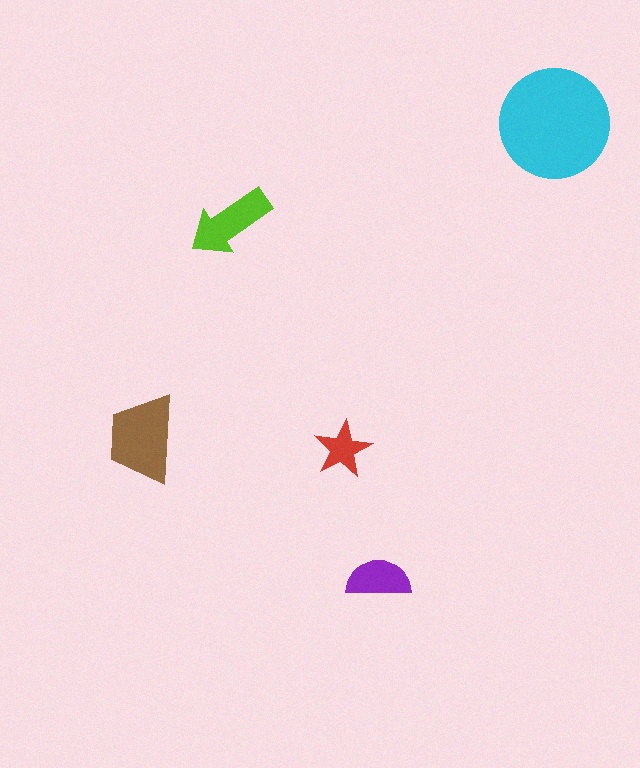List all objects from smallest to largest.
The red star, the purple semicircle, the lime arrow, the brown trapezoid, the cyan circle.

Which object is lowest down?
The purple semicircle is bottommost.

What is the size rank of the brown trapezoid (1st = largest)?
2nd.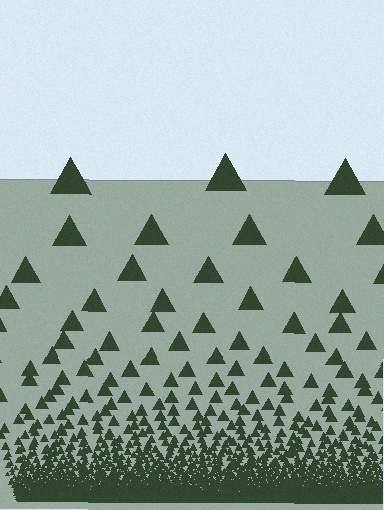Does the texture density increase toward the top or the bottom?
Density increases toward the bottom.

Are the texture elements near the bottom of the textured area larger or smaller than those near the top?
Smaller. The gradient is inverted — elements near the bottom are smaller and denser.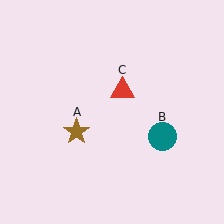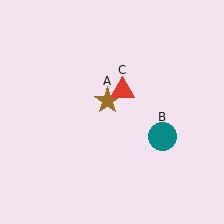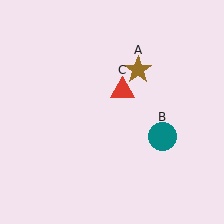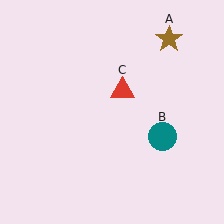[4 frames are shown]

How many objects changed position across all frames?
1 object changed position: brown star (object A).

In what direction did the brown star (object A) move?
The brown star (object A) moved up and to the right.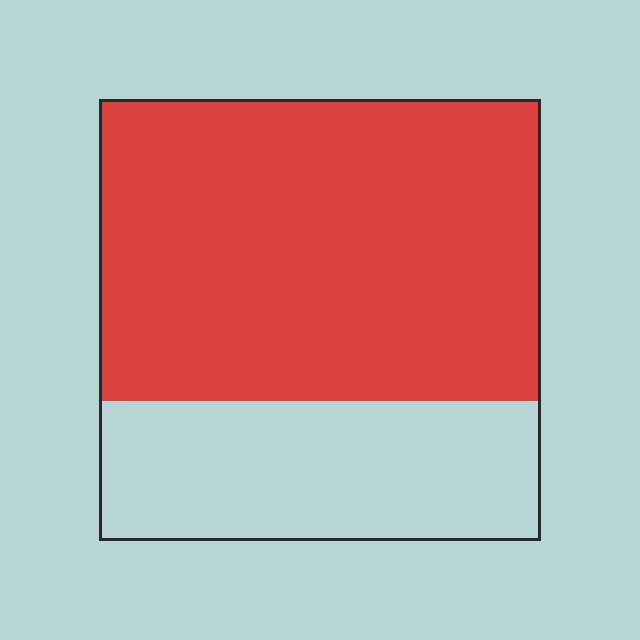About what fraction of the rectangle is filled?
About two thirds (2/3).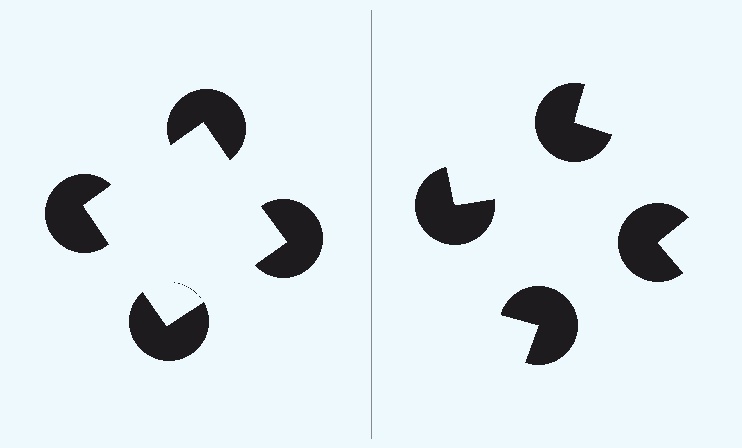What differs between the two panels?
The pac-man discs are positioned identically on both sides; only the wedge orientations differ. On the left they align to a square; on the right they are misaligned.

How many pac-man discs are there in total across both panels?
8 — 4 on each side.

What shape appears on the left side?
An illusory square.